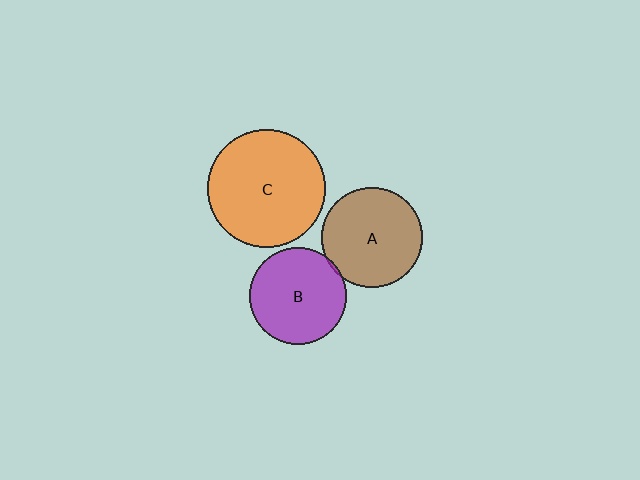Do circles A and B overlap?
Yes.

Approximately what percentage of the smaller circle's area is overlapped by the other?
Approximately 5%.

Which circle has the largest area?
Circle C (orange).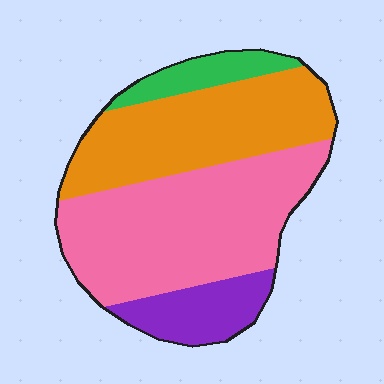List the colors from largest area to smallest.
From largest to smallest: pink, orange, purple, green.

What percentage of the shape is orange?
Orange takes up about one third (1/3) of the shape.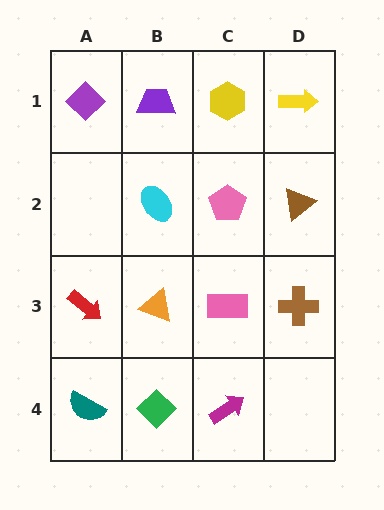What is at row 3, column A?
A red arrow.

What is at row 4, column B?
A green diamond.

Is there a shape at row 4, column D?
No, that cell is empty.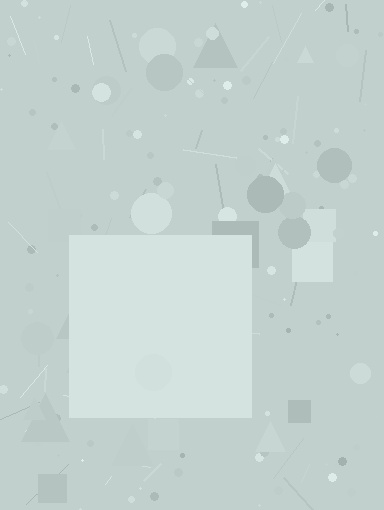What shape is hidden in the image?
A square is hidden in the image.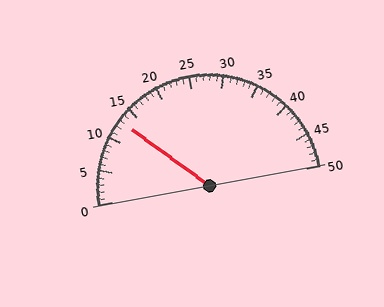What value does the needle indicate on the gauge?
The needle indicates approximately 13.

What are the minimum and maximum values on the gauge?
The gauge ranges from 0 to 50.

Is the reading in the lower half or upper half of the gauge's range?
The reading is in the lower half of the range (0 to 50).